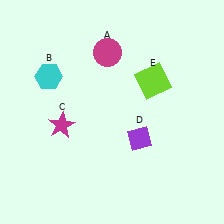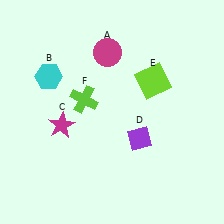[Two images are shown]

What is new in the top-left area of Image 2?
A lime cross (F) was added in the top-left area of Image 2.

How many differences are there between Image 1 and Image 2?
There is 1 difference between the two images.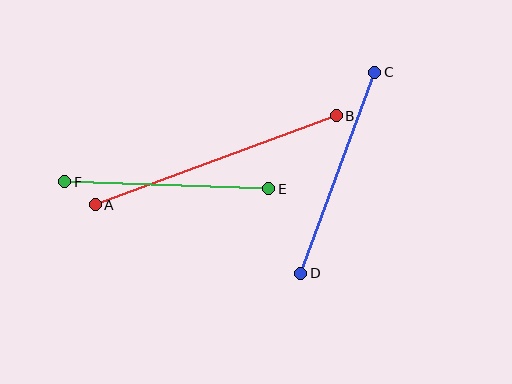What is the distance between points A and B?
The distance is approximately 257 pixels.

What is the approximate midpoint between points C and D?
The midpoint is at approximately (338, 173) pixels.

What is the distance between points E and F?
The distance is approximately 204 pixels.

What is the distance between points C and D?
The distance is approximately 214 pixels.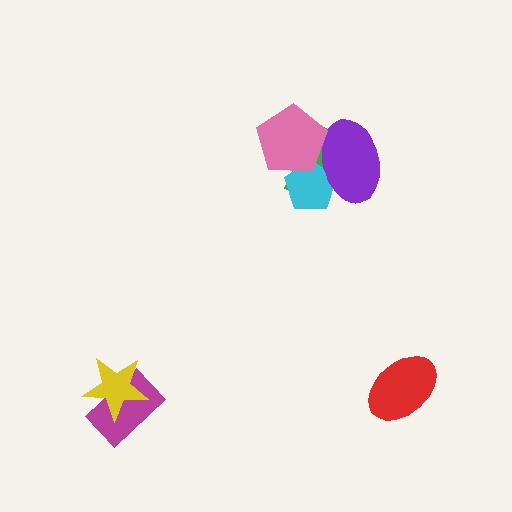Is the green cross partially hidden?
Yes, it is partially covered by another shape.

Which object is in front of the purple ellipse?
The pink pentagon is in front of the purple ellipse.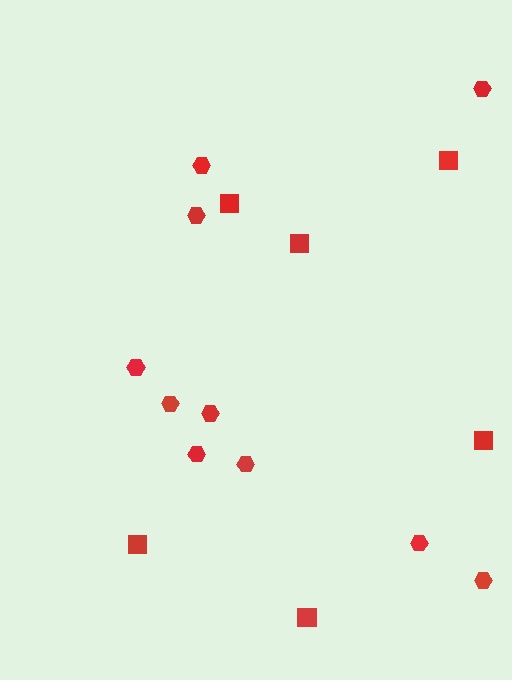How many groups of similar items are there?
There are 2 groups: one group of hexagons (10) and one group of squares (6).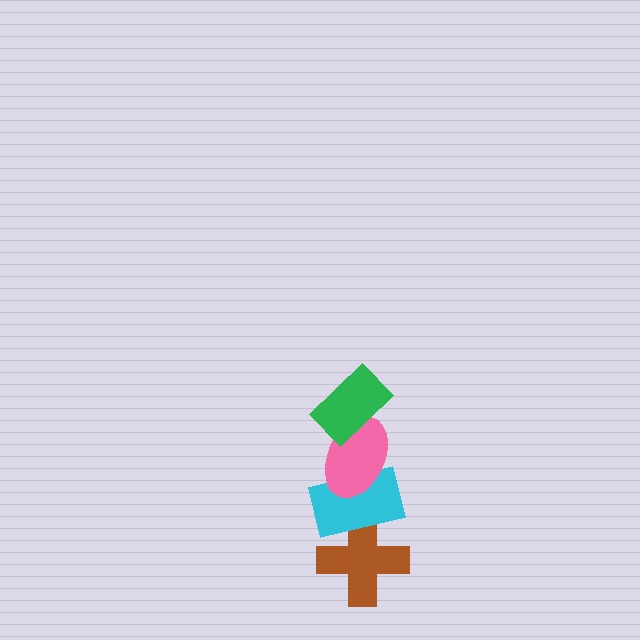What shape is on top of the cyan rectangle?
The pink ellipse is on top of the cyan rectangle.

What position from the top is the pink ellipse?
The pink ellipse is 2nd from the top.